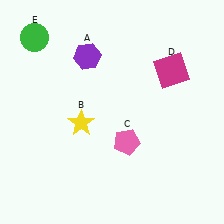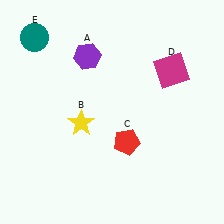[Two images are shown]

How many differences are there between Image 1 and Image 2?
There are 2 differences between the two images.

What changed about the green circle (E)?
In Image 1, E is green. In Image 2, it changed to teal.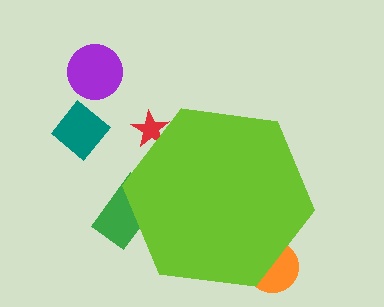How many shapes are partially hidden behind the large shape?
3 shapes are partially hidden.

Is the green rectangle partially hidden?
Yes, the green rectangle is partially hidden behind the lime hexagon.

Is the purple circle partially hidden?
No, the purple circle is fully visible.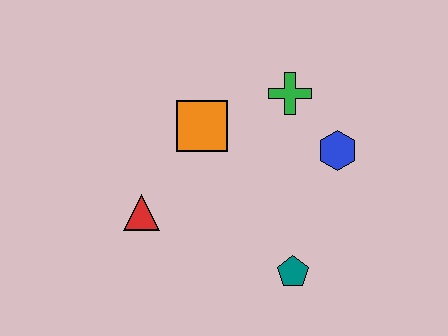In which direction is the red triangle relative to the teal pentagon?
The red triangle is to the left of the teal pentagon.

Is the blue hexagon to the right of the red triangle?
Yes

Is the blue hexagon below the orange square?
Yes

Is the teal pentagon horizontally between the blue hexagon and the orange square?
Yes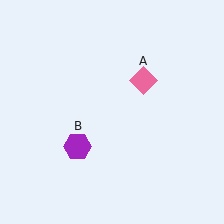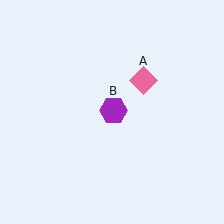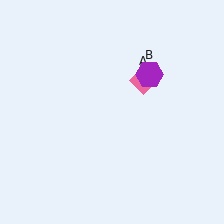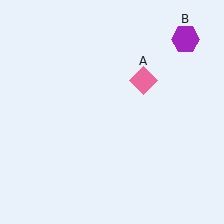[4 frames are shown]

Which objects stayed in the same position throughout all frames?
Pink diamond (object A) remained stationary.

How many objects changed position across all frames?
1 object changed position: purple hexagon (object B).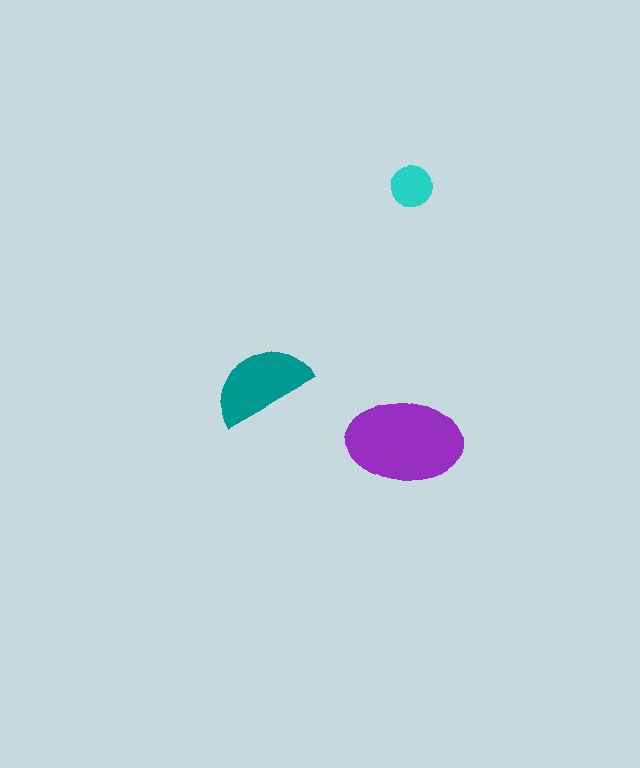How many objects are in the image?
There are 3 objects in the image.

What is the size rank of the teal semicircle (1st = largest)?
2nd.